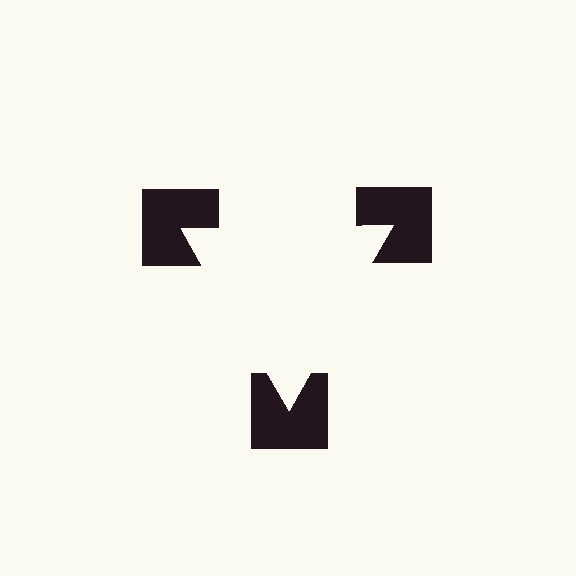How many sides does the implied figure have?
3 sides.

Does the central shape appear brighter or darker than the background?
It typically appears slightly brighter than the background, even though no actual brightness change is drawn.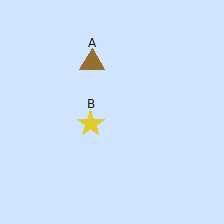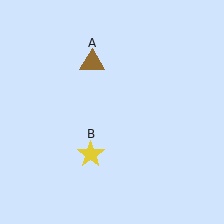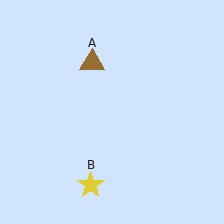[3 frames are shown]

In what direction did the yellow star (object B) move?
The yellow star (object B) moved down.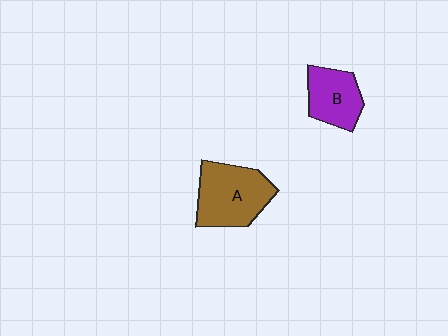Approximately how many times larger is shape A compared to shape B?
Approximately 1.4 times.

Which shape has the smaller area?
Shape B (purple).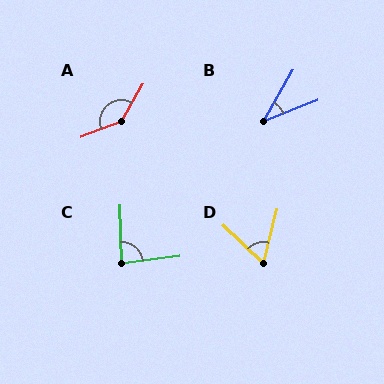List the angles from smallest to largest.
B (39°), D (60°), C (85°), A (141°).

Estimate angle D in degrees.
Approximately 60 degrees.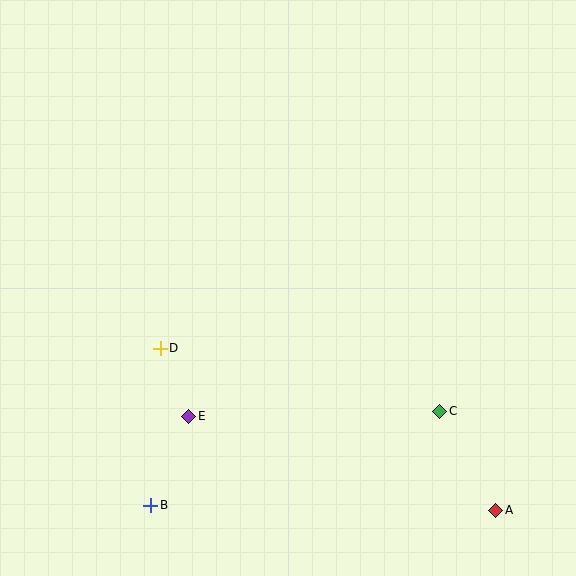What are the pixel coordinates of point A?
Point A is at (496, 510).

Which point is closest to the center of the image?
Point D at (160, 348) is closest to the center.